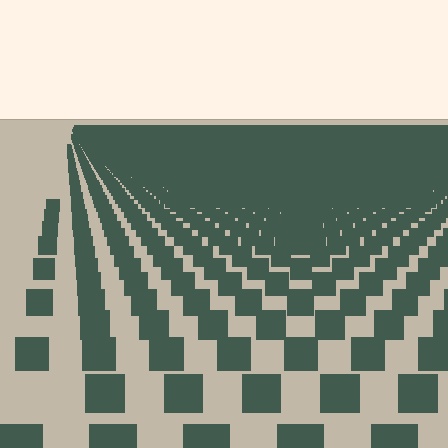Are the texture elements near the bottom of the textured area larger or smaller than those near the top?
Larger. Near the bottom, elements are closer to the viewer and appear at a bigger on-screen size.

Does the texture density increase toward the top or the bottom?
Density increases toward the top.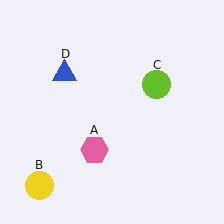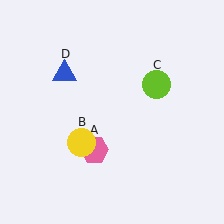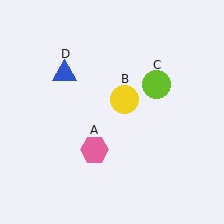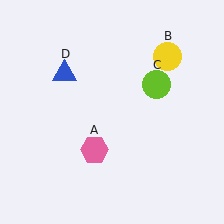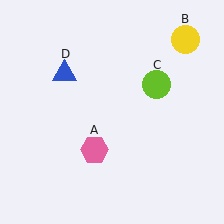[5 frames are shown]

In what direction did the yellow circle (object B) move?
The yellow circle (object B) moved up and to the right.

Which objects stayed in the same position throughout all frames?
Pink hexagon (object A) and lime circle (object C) and blue triangle (object D) remained stationary.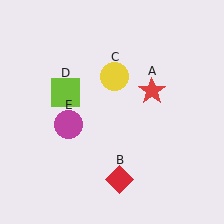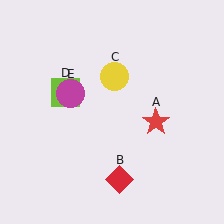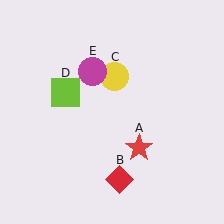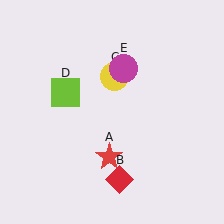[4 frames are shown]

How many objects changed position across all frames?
2 objects changed position: red star (object A), magenta circle (object E).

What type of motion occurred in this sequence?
The red star (object A), magenta circle (object E) rotated clockwise around the center of the scene.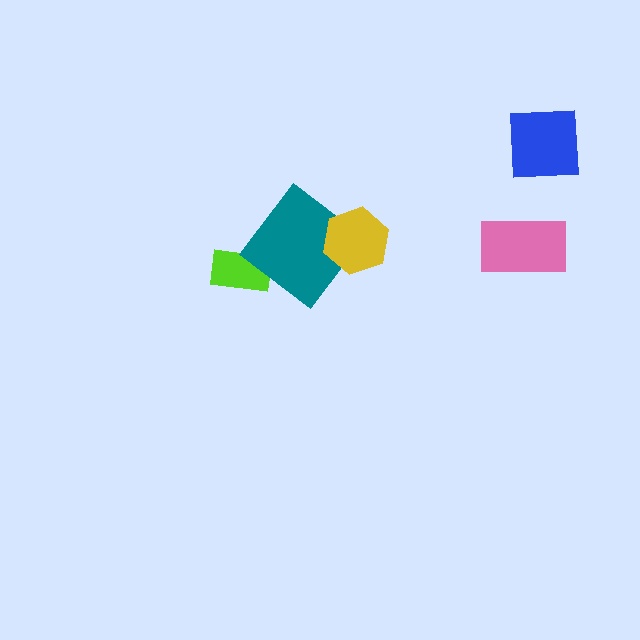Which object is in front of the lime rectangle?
The teal diamond is in front of the lime rectangle.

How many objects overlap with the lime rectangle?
1 object overlaps with the lime rectangle.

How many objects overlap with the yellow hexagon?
1 object overlaps with the yellow hexagon.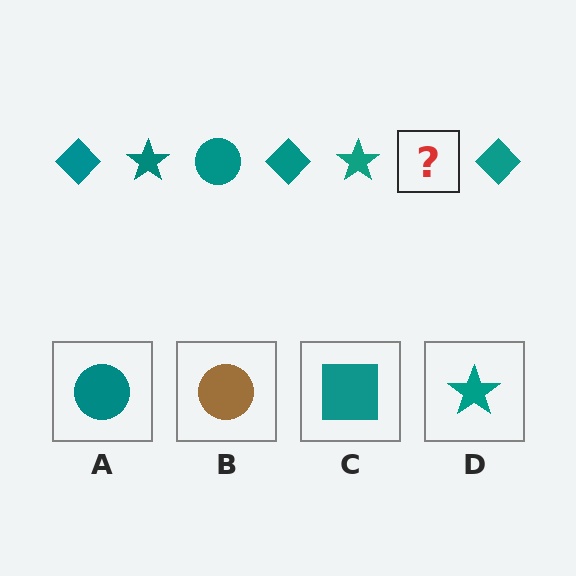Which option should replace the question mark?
Option A.